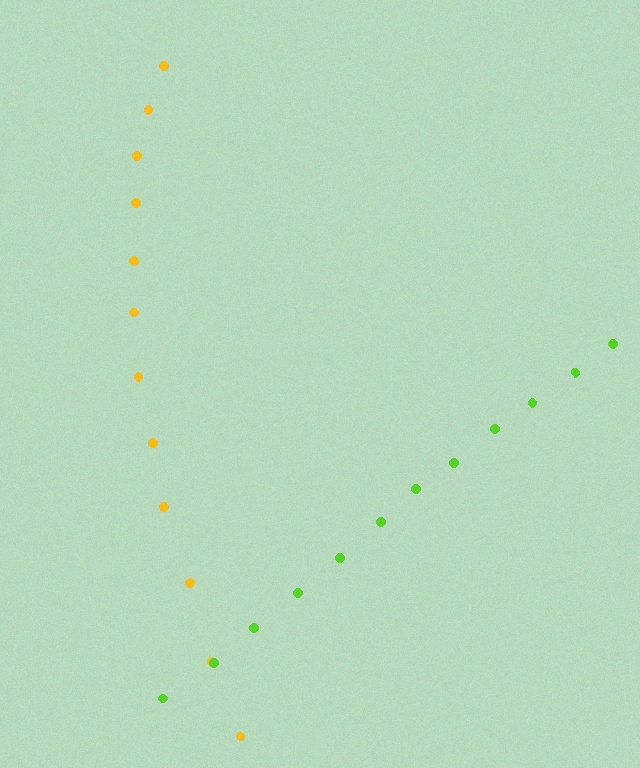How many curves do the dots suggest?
There are 2 distinct paths.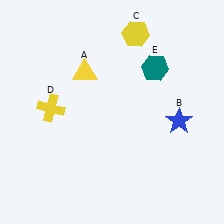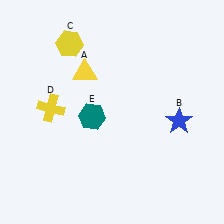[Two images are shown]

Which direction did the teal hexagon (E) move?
The teal hexagon (E) moved left.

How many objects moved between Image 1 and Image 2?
2 objects moved between the two images.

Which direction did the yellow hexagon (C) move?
The yellow hexagon (C) moved left.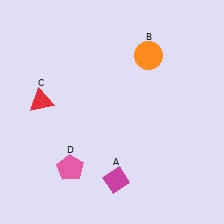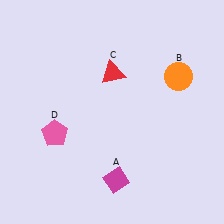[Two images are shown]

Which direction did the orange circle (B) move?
The orange circle (B) moved right.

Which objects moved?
The objects that moved are: the orange circle (B), the red triangle (C), the pink pentagon (D).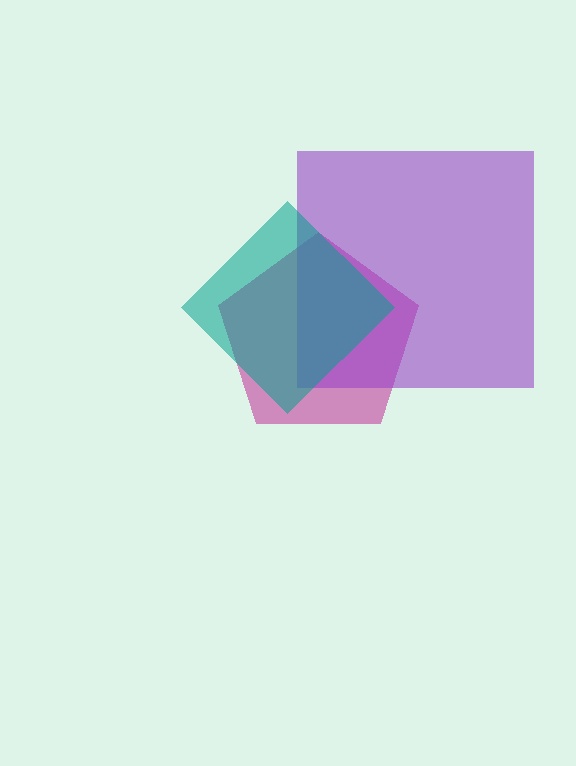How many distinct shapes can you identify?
There are 3 distinct shapes: a magenta pentagon, a purple square, a teal diamond.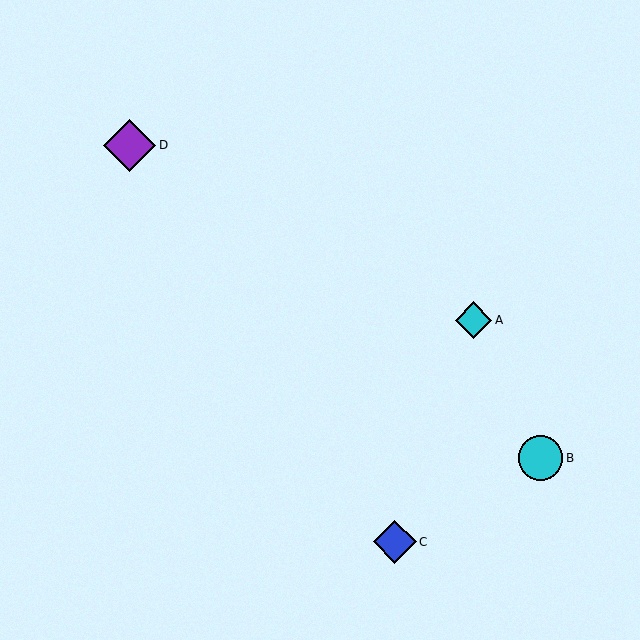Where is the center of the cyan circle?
The center of the cyan circle is at (540, 458).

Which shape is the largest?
The purple diamond (labeled D) is the largest.